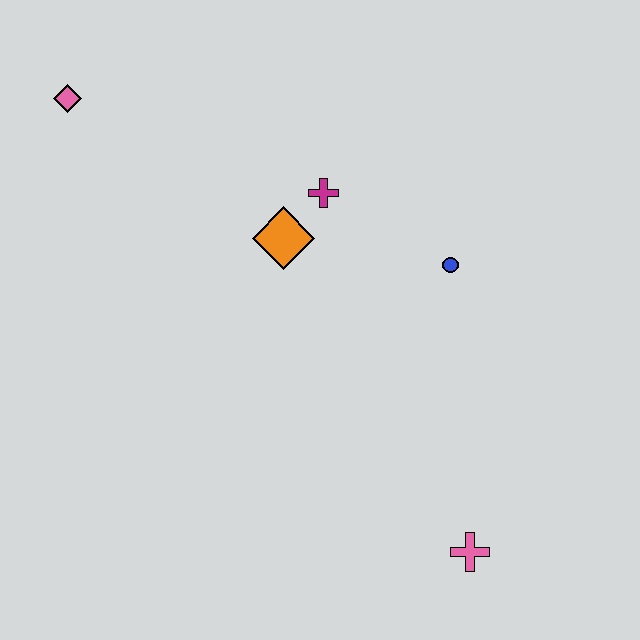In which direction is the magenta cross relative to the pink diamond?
The magenta cross is to the right of the pink diamond.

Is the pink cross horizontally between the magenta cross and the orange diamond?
No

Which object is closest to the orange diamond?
The magenta cross is closest to the orange diamond.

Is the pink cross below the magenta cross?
Yes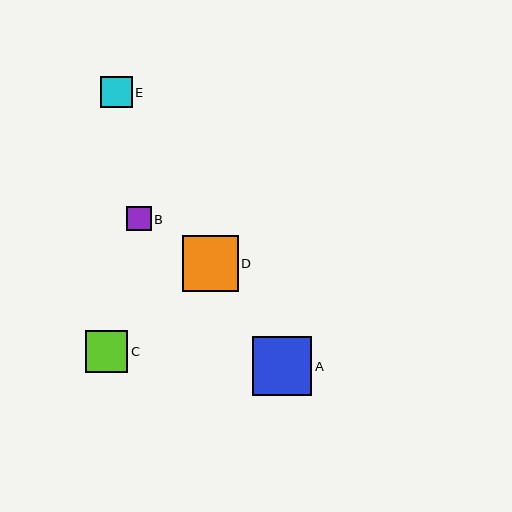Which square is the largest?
Square A is the largest with a size of approximately 60 pixels.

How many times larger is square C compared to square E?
Square C is approximately 1.3 times the size of square E.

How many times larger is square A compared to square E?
Square A is approximately 1.9 times the size of square E.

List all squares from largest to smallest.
From largest to smallest: A, D, C, E, B.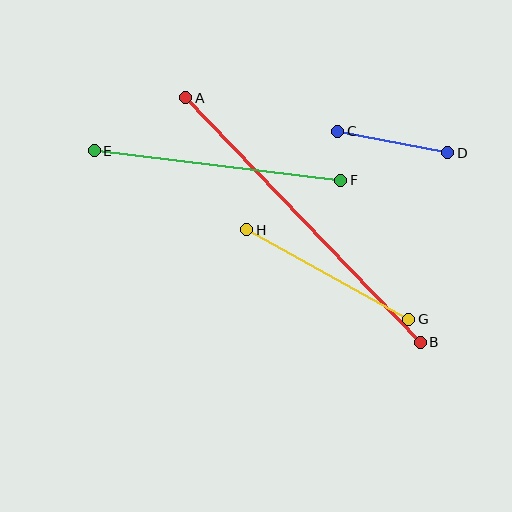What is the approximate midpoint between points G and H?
The midpoint is at approximately (328, 275) pixels.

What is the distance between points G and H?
The distance is approximately 185 pixels.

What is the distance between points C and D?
The distance is approximately 112 pixels.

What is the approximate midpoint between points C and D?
The midpoint is at approximately (393, 142) pixels.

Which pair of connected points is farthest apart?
Points A and B are farthest apart.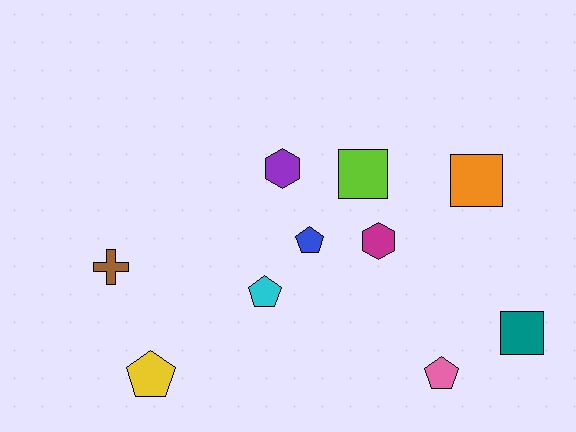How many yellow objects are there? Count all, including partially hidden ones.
There is 1 yellow object.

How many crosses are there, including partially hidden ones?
There is 1 cross.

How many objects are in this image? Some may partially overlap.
There are 10 objects.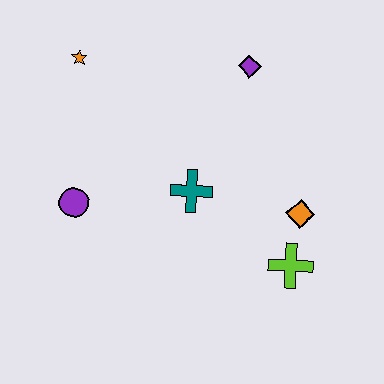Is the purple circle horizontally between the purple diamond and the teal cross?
No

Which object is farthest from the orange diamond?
The orange star is farthest from the orange diamond.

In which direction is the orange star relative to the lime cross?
The orange star is to the left of the lime cross.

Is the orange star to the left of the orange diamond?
Yes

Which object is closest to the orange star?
The purple circle is closest to the orange star.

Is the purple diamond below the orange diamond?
No